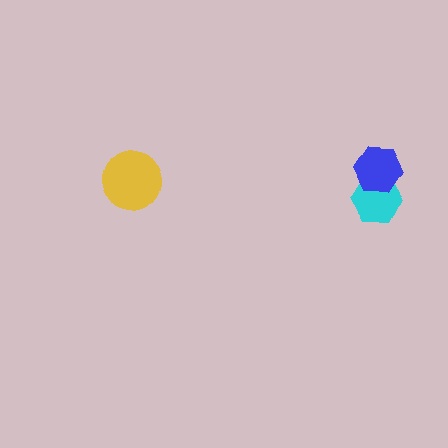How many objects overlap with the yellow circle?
0 objects overlap with the yellow circle.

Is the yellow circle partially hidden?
No, no other shape covers it.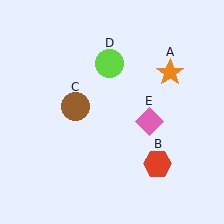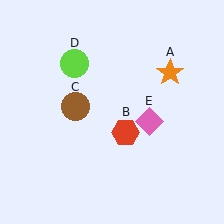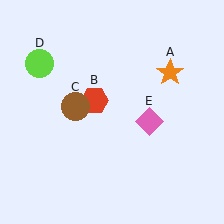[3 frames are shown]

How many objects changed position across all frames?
2 objects changed position: red hexagon (object B), lime circle (object D).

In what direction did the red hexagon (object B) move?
The red hexagon (object B) moved up and to the left.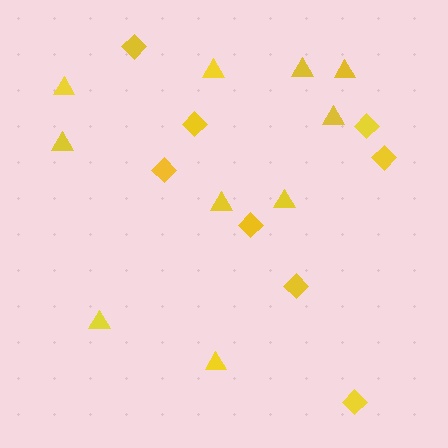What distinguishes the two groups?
There are 2 groups: one group of diamonds (8) and one group of triangles (10).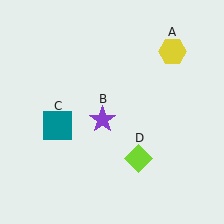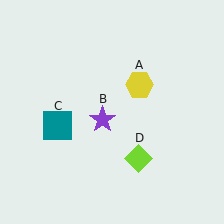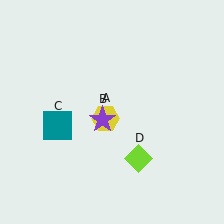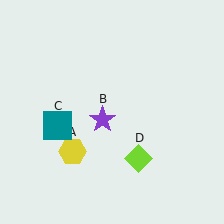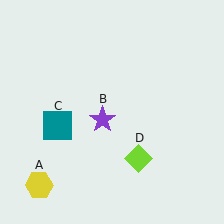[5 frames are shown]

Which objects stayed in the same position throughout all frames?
Purple star (object B) and teal square (object C) and lime diamond (object D) remained stationary.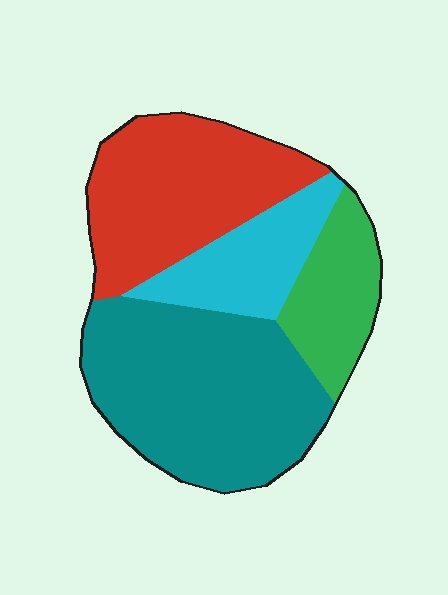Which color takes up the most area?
Teal, at roughly 40%.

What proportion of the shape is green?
Green covers 15% of the shape.